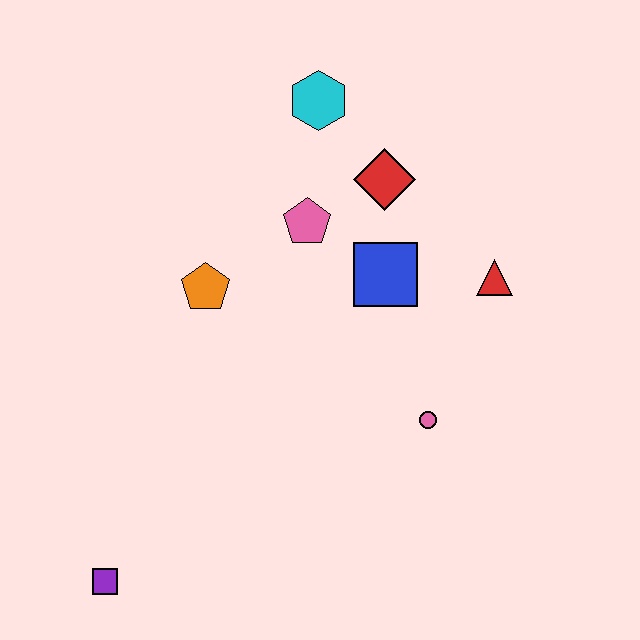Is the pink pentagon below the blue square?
No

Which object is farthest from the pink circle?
The purple square is farthest from the pink circle.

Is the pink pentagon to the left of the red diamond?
Yes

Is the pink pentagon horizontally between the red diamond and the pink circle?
No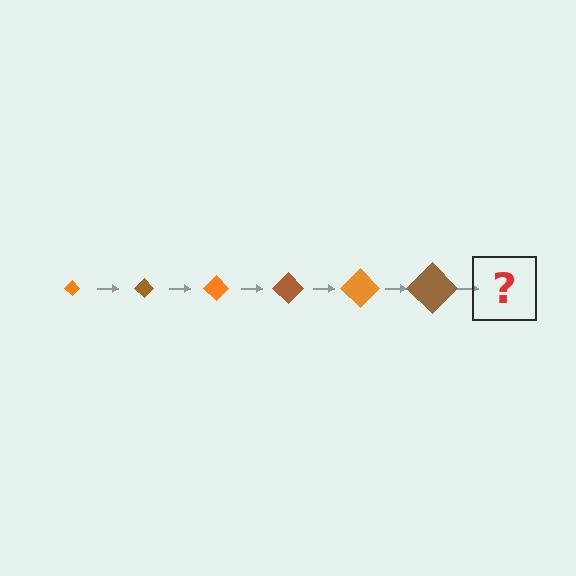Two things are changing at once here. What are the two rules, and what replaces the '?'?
The two rules are that the diamond grows larger each step and the color cycles through orange and brown. The '?' should be an orange diamond, larger than the previous one.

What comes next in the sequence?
The next element should be an orange diamond, larger than the previous one.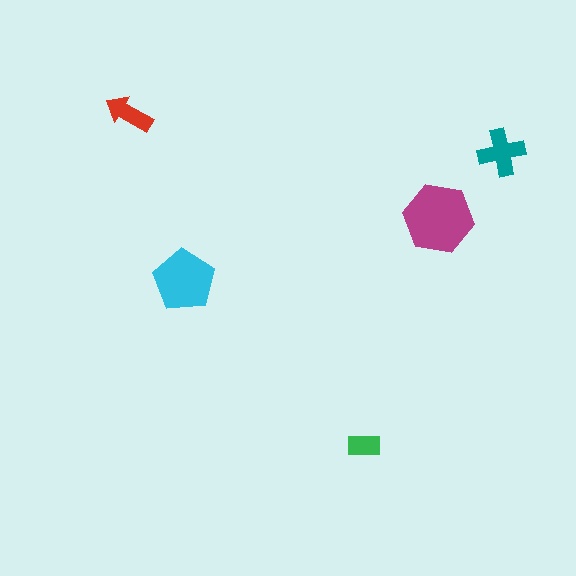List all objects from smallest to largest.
The green rectangle, the red arrow, the teal cross, the cyan pentagon, the magenta hexagon.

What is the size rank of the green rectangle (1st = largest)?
5th.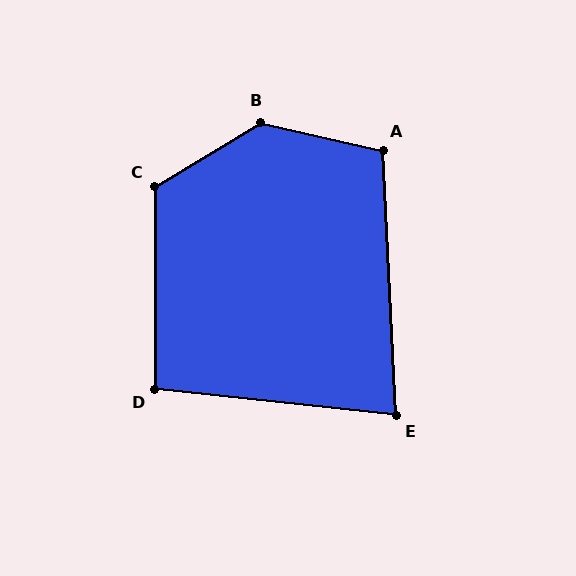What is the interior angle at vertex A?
Approximately 105 degrees (obtuse).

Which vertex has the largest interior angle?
B, at approximately 136 degrees.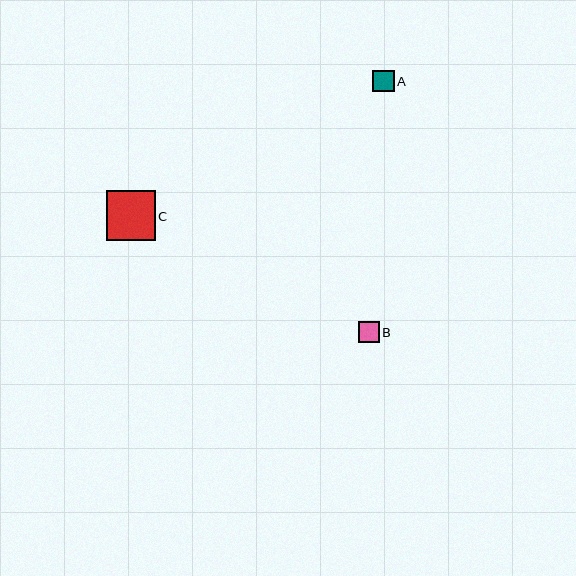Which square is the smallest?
Square B is the smallest with a size of approximately 21 pixels.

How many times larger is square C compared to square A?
Square C is approximately 2.3 times the size of square A.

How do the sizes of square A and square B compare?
Square A and square B are approximately the same size.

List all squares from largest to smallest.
From largest to smallest: C, A, B.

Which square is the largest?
Square C is the largest with a size of approximately 49 pixels.